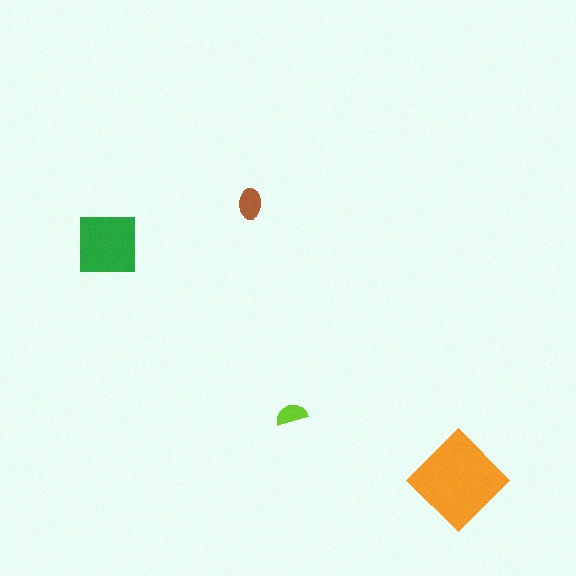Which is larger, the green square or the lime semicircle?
The green square.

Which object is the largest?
The orange diamond.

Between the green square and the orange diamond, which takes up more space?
The orange diamond.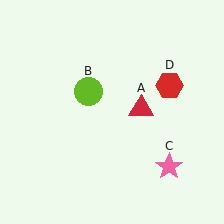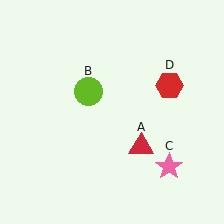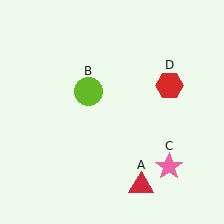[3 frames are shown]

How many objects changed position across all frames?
1 object changed position: red triangle (object A).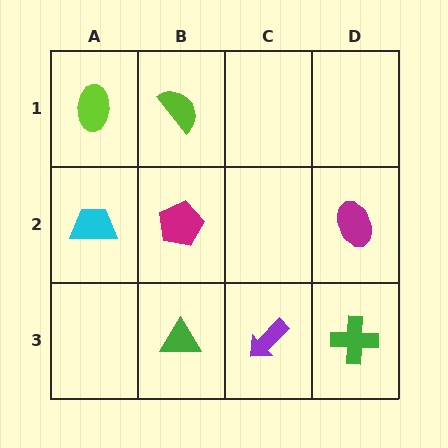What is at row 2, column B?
A magenta pentagon.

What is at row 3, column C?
A purple arrow.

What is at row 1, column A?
A lime ellipse.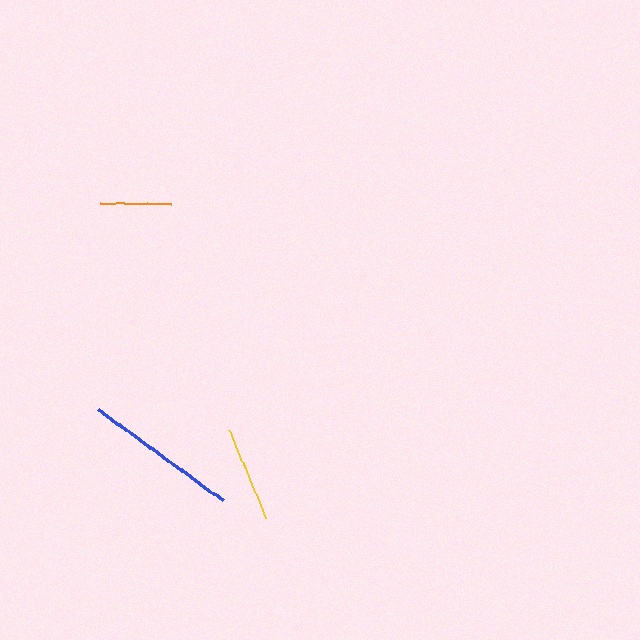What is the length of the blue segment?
The blue segment is approximately 155 pixels long.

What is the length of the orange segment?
The orange segment is approximately 71 pixels long.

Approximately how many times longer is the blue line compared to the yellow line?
The blue line is approximately 1.6 times the length of the yellow line.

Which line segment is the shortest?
The orange line is the shortest at approximately 71 pixels.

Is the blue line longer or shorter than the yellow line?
The blue line is longer than the yellow line.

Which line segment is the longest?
The blue line is the longest at approximately 155 pixels.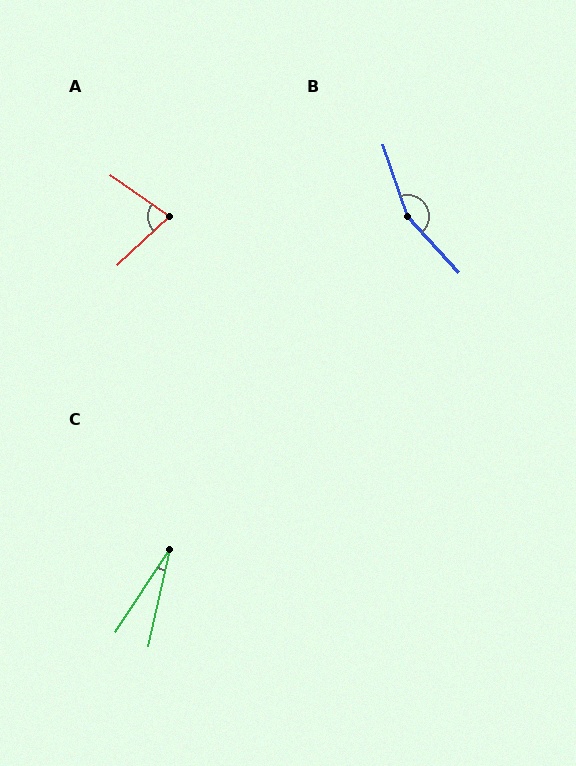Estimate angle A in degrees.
Approximately 78 degrees.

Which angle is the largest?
B, at approximately 156 degrees.